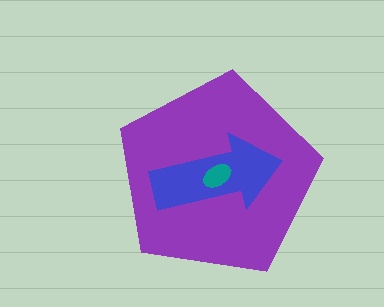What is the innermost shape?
The teal ellipse.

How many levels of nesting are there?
3.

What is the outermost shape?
The purple pentagon.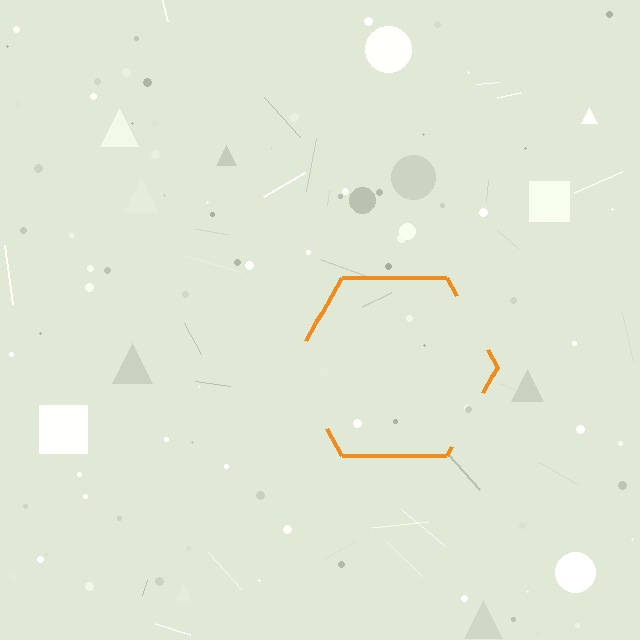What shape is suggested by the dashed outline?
The dashed outline suggests a hexagon.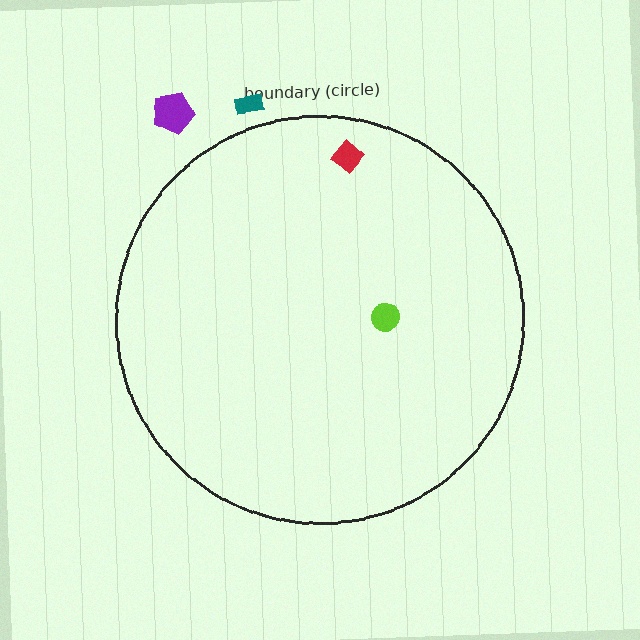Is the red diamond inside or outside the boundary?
Inside.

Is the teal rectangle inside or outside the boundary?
Outside.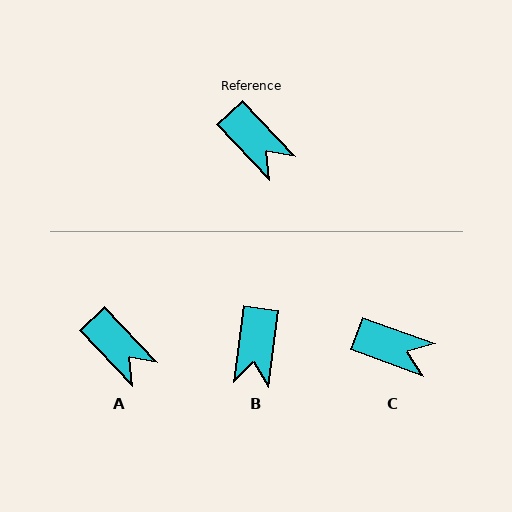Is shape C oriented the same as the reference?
No, it is off by about 27 degrees.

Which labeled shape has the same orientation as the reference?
A.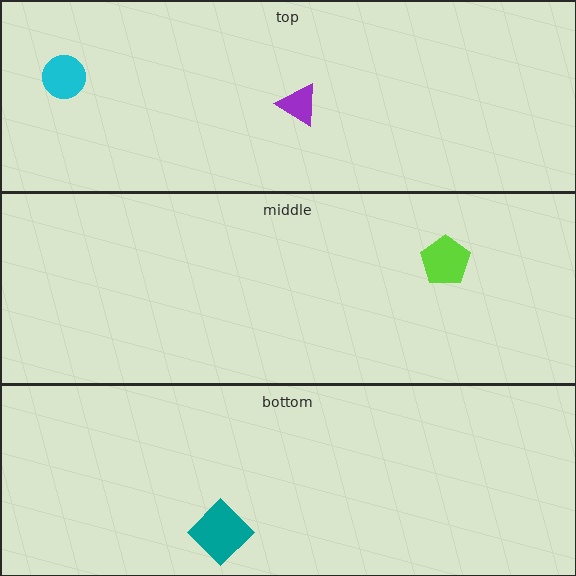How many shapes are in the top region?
2.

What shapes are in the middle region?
The lime pentagon.